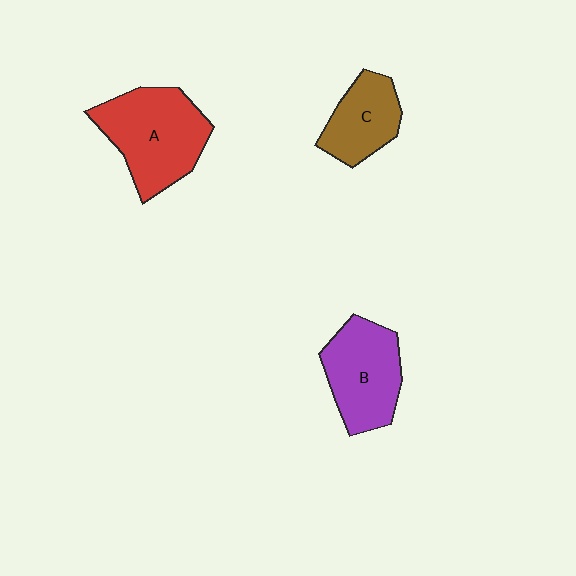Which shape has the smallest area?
Shape C (brown).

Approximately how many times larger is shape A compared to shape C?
Approximately 1.6 times.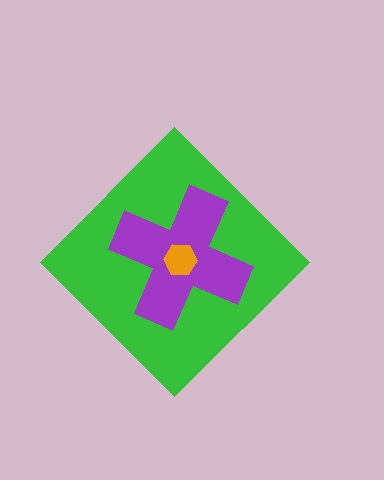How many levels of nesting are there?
3.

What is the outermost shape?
The green diamond.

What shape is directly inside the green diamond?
The purple cross.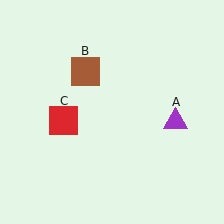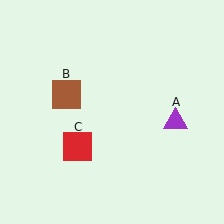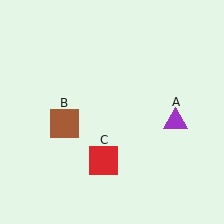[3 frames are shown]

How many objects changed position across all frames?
2 objects changed position: brown square (object B), red square (object C).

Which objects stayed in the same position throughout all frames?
Purple triangle (object A) remained stationary.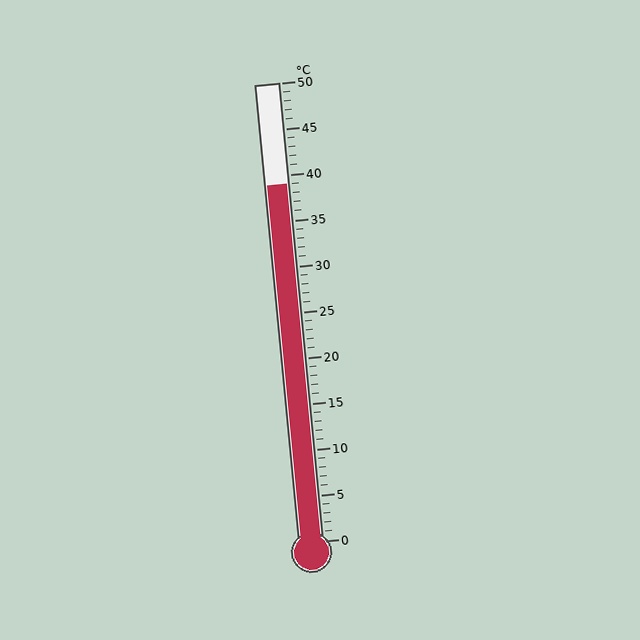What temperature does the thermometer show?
The thermometer shows approximately 39°C.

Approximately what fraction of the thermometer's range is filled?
The thermometer is filled to approximately 80% of its range.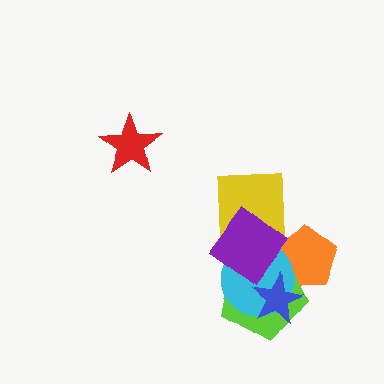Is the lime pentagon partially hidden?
Yes, it is partially covered by another shape.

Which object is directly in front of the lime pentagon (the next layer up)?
The cyan circle is directly in front of the lime pentagon.